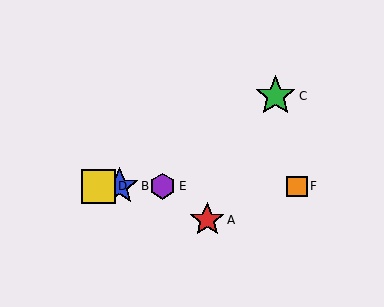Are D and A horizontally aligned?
No, D is at y≈186 and A is at y≈220.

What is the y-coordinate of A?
Object A is at y≈220.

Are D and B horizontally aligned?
Yes, both are at y≈186.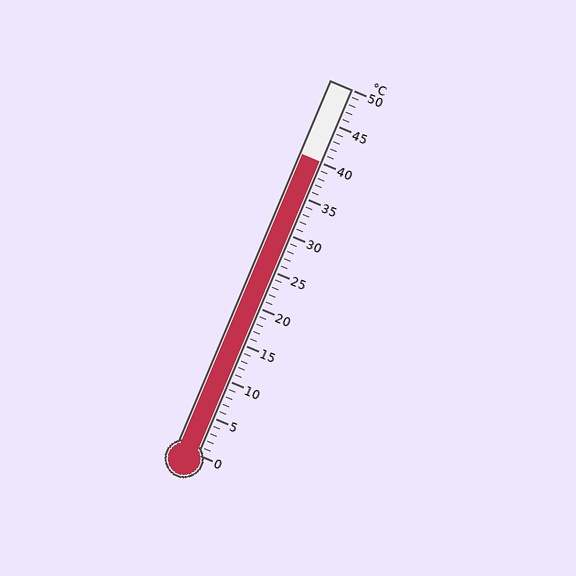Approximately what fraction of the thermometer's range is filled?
The thermometer is filled to approximately 80% of its range.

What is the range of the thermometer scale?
The thermometer scale ranges from 0°C to 50°C.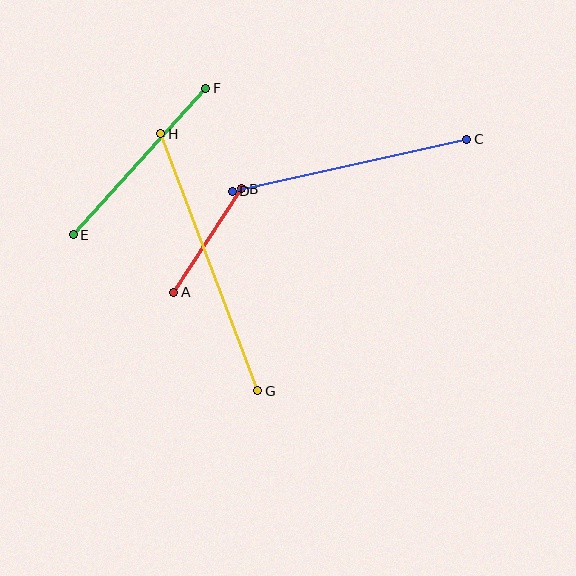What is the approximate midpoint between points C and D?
The midpoint is at approximately (350, 165) pixels.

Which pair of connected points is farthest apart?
Points G and H are farthest apart.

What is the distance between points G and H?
The distance is approximately 275 pixels.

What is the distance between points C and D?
The distance is approximately 240 pixels.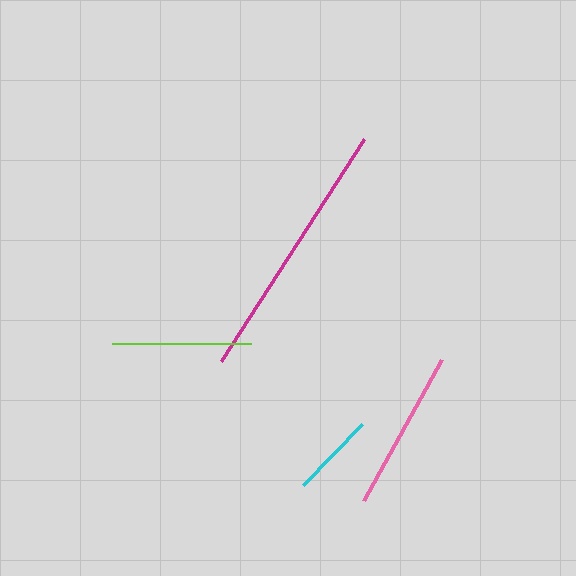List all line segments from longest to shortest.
From longest to shortest: magenta, pink, lime, cyan.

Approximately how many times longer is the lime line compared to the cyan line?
The lime line is approximately 1.6 times the length of the cyan line.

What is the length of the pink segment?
The pink segment is approximately 161 pixels long.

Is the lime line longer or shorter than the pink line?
The pink line is longer than the lime line.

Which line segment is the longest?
The magenta line is the longest at approximately 264 pixels.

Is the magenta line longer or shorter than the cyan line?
The magenta line is longer than the cyan line.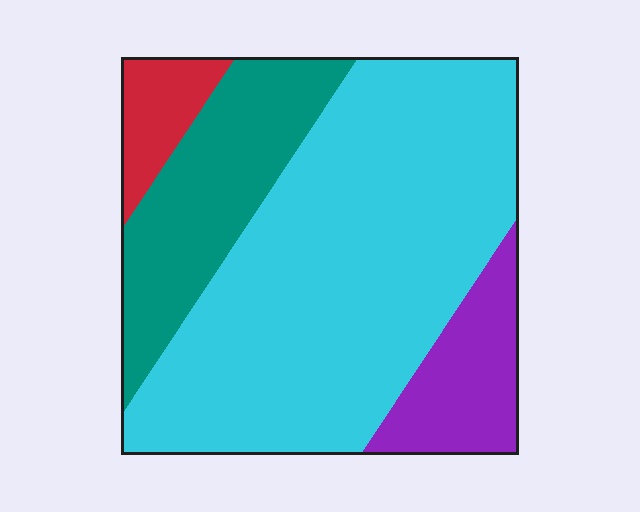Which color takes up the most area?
Cyan, at roughly 60%.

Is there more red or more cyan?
Cyan.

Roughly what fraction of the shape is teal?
Teal covers 21% of the shape.